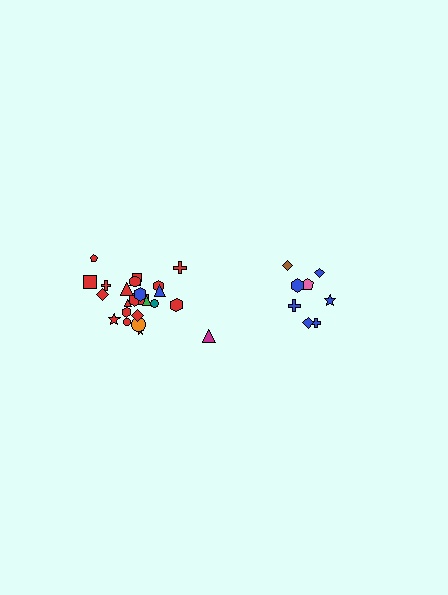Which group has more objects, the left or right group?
The left group.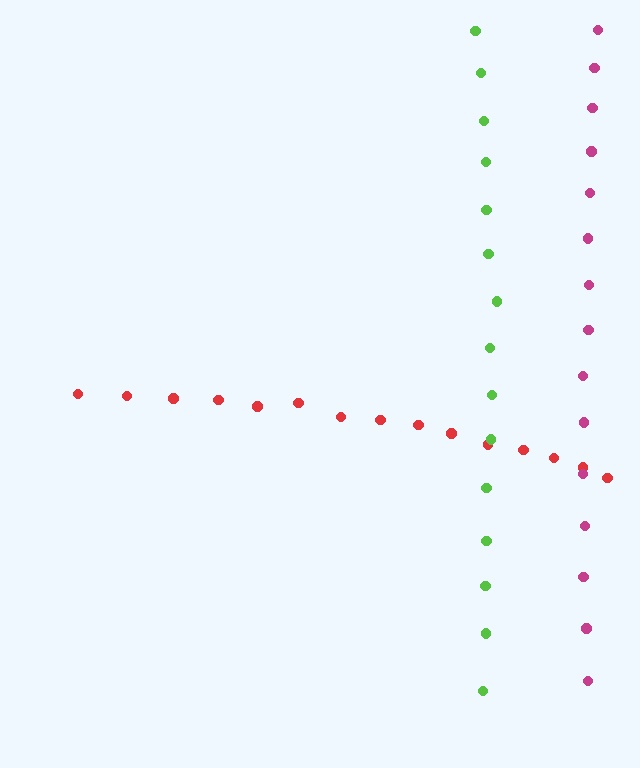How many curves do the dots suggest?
There are 3 distinct paths.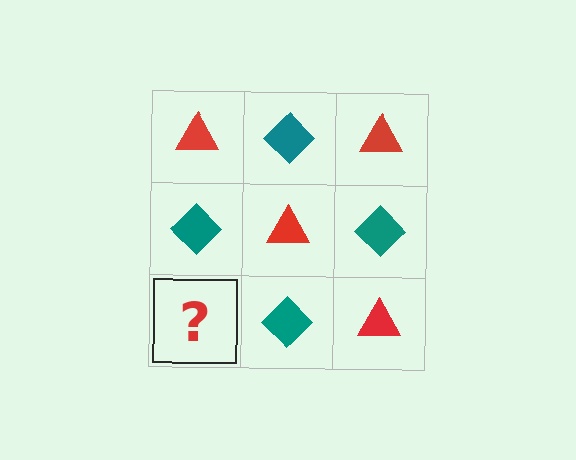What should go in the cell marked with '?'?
The missing cell should contain a red triangle.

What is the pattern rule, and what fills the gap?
The rule is that it alternates red triangle and teal diamond in a checkerboard pattern. The gap should be filled with a red triangle.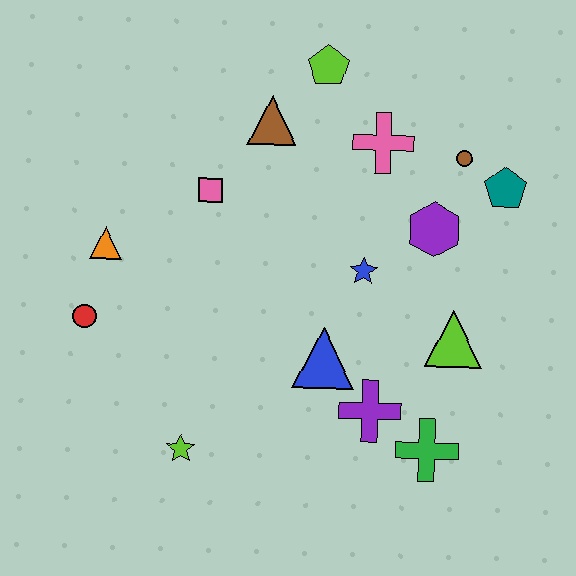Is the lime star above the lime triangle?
No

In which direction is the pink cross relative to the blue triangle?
The pink cross is above the blue triangle.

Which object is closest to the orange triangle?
The red circle is closest to the orange triangle.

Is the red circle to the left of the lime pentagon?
Yes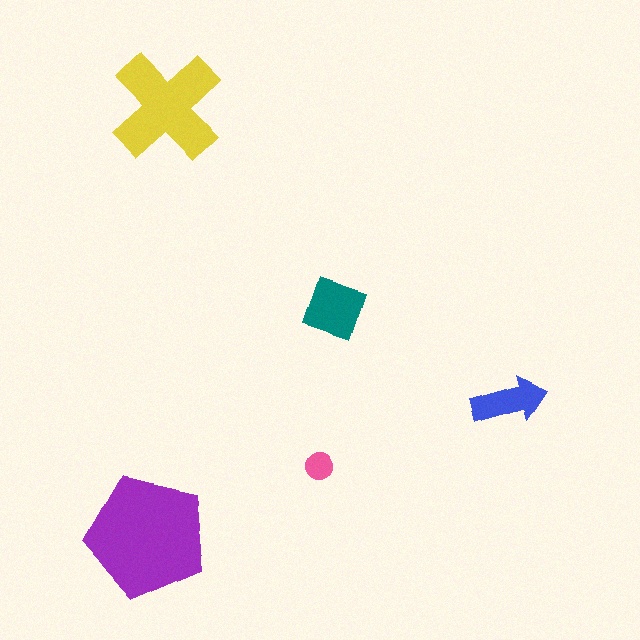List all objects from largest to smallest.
The purple pentagon, the yellow cross, the teal square, the blue arrow, the pink circle.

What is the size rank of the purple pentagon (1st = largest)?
1st.